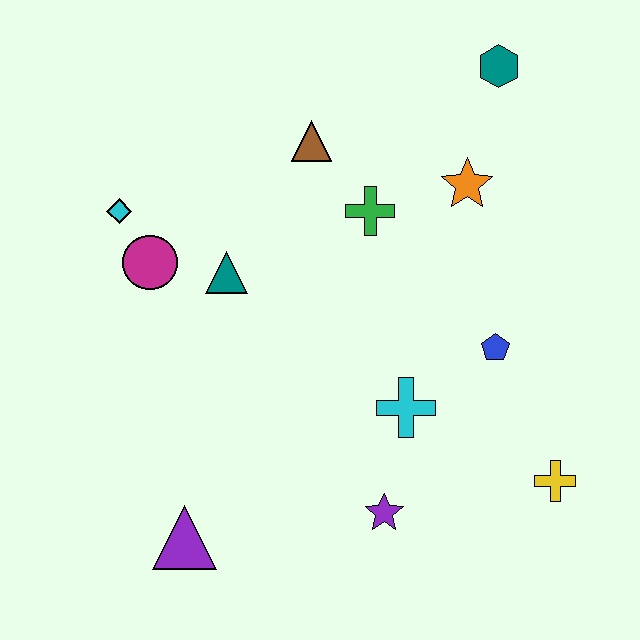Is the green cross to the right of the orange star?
No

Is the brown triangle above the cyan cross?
Yes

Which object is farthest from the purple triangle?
The teal hexagon is farthest from the purple triangle.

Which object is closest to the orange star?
The green cross is closest to the orange star.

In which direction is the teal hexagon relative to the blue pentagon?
The teal hexagon is above the blue pentagon.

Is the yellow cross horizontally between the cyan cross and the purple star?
No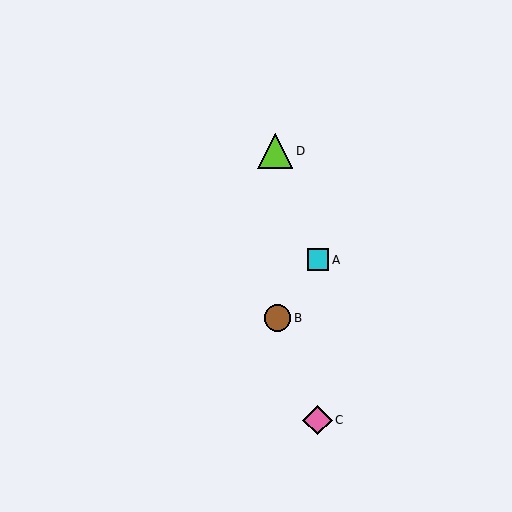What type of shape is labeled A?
Shape A is a cyan square.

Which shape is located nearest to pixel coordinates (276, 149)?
The lime triangle (labeled D) at (275, 151) is nearest to that location.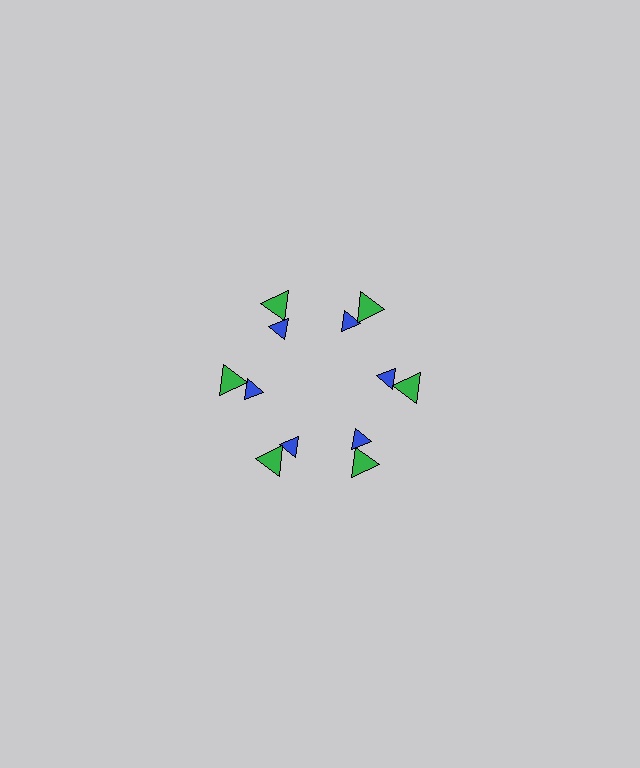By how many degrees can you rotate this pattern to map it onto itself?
The pattern maps onto itself every 60 degrees of rotation.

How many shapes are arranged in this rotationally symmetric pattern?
There are 12 shapes, arranged in 6 groups of 2.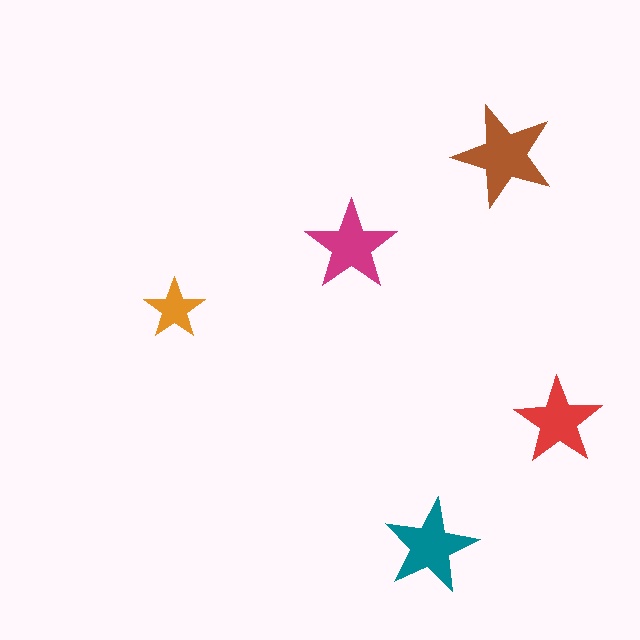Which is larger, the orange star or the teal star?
The teal one.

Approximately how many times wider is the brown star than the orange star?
About 1.5 times wider.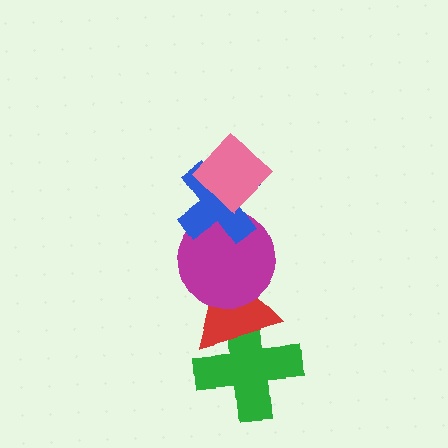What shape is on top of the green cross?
The red triangle is on top of the green cross.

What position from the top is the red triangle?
The red triangle is 4th from the top.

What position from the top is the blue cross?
The blue cross is 2nd from the top.